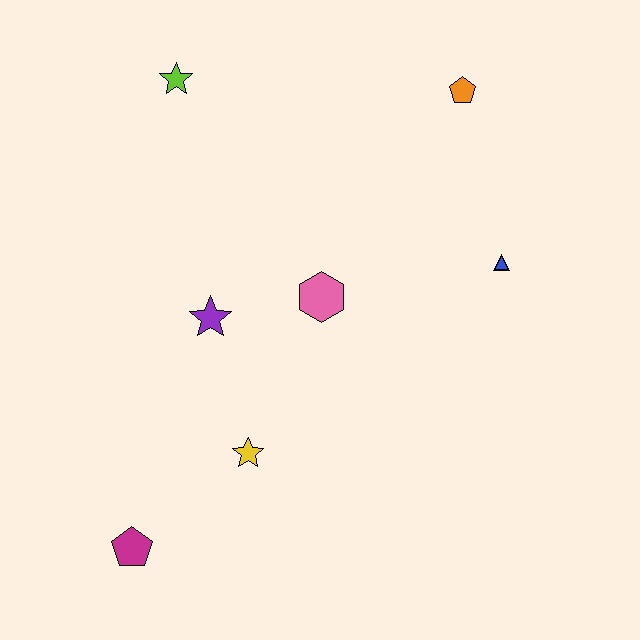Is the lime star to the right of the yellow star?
No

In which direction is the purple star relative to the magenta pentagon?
The purple star is above the magenta pentagon.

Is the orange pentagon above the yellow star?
Yes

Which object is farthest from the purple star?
The orange pentagon is farthest from the purple star.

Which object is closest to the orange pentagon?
The blue triangle is closest to the orange pentagon.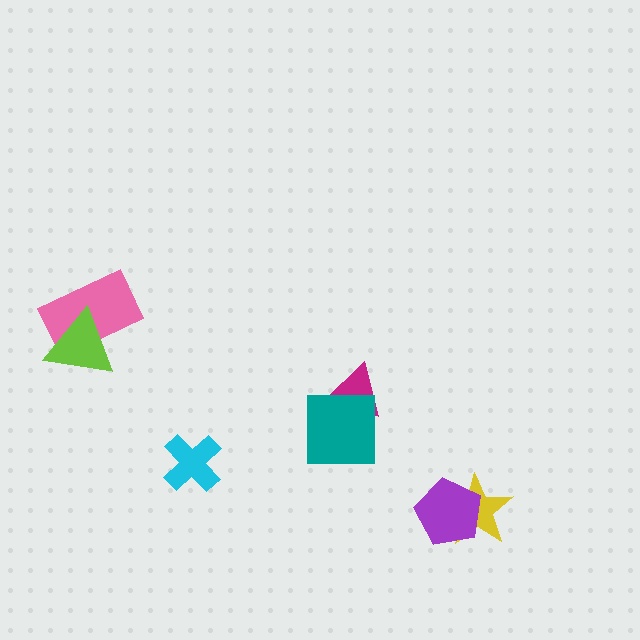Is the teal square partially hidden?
No, no other shape covers it.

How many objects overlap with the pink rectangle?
1 object overlaps with the pink rectangle.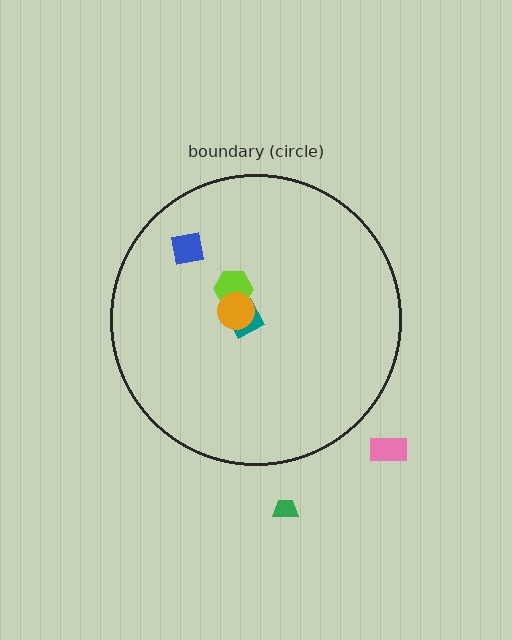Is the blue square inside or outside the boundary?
Inside.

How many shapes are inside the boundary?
4 inside, 2 outside.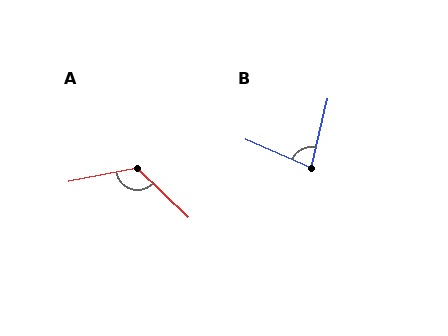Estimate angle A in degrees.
Approximately 125 degrees.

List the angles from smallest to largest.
B (80°), A (125°).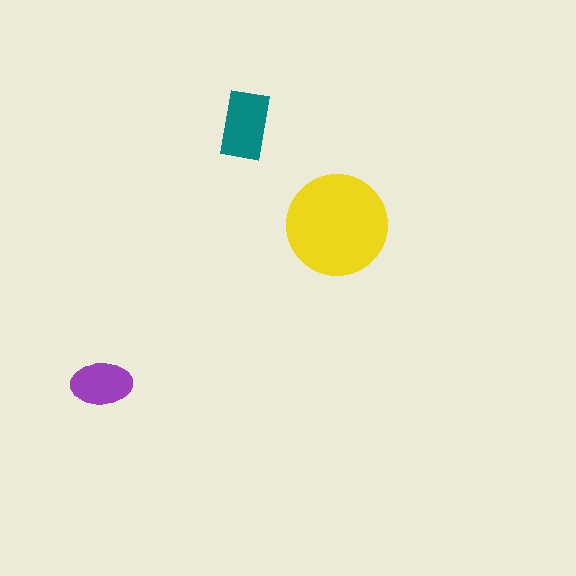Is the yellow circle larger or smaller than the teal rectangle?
Larger.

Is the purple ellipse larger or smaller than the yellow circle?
Smaller.